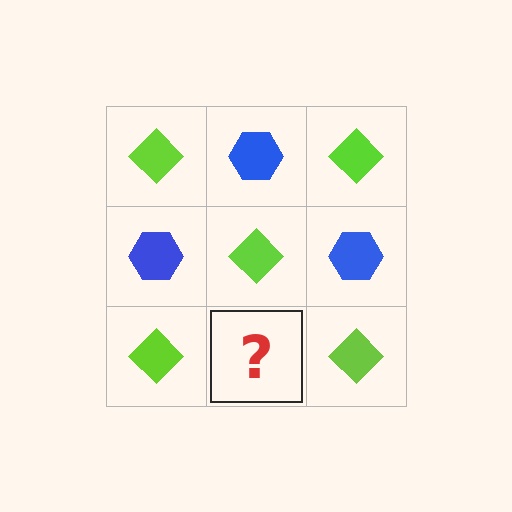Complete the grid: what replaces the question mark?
The question mark should be replaced with a blue hexagon.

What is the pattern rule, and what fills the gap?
The rule is that it alternates lime diamond and blue hexagon in a checkerboard pattern. The gap should be filled with a blue hexagon.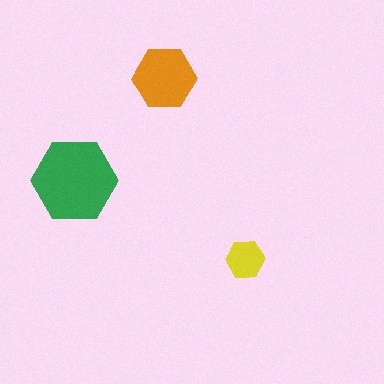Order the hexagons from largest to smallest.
the green one, the orange one, the yellow one.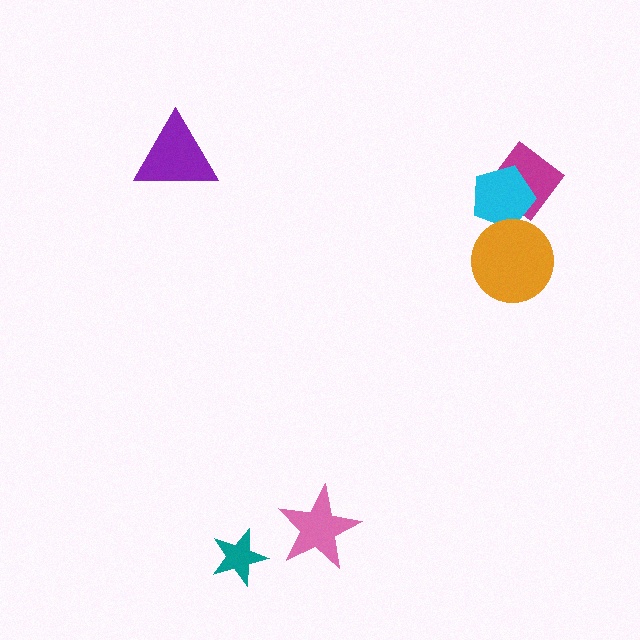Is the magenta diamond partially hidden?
Yes, it is partially covered by another shape.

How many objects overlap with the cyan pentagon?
2 objects overlap with the cyan pentagon.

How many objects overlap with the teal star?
0 objects overlap with the teal star.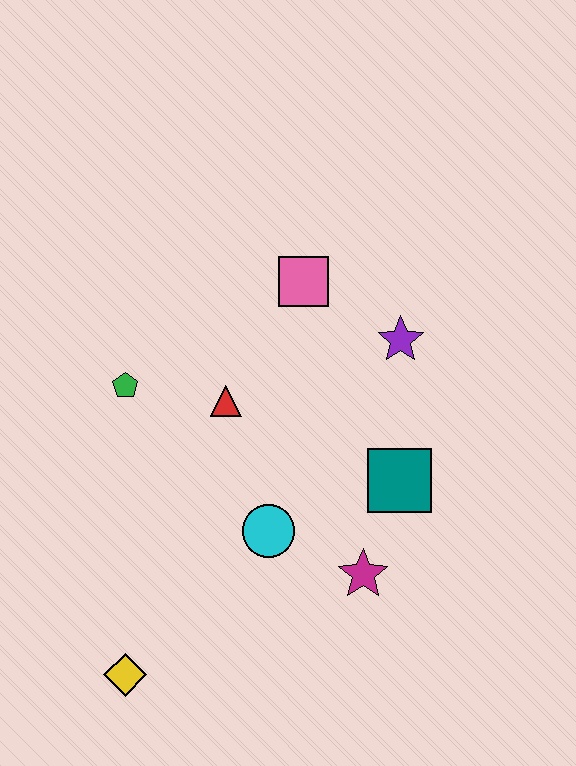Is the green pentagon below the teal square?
No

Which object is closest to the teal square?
The magenta star is closest to the teal square.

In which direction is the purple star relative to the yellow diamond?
The purple star is above the yellow diamond.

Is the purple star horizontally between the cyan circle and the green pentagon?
No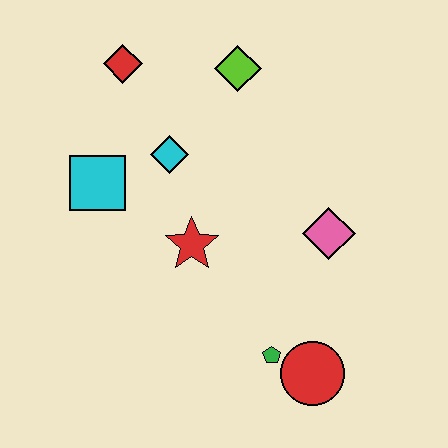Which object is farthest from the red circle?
The red diamond is farthest from the red circle.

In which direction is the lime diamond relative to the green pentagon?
The lime diamond is above the green pentagon.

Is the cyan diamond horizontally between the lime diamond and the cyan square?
Yes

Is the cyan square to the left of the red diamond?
Yes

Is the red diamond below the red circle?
No